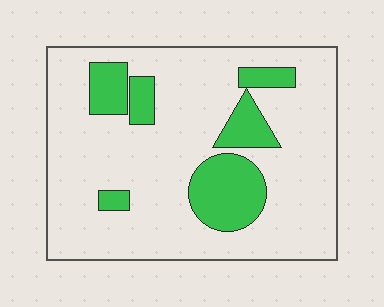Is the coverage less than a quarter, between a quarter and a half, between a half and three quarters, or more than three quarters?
Less than a quarter.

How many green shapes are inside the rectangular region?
6.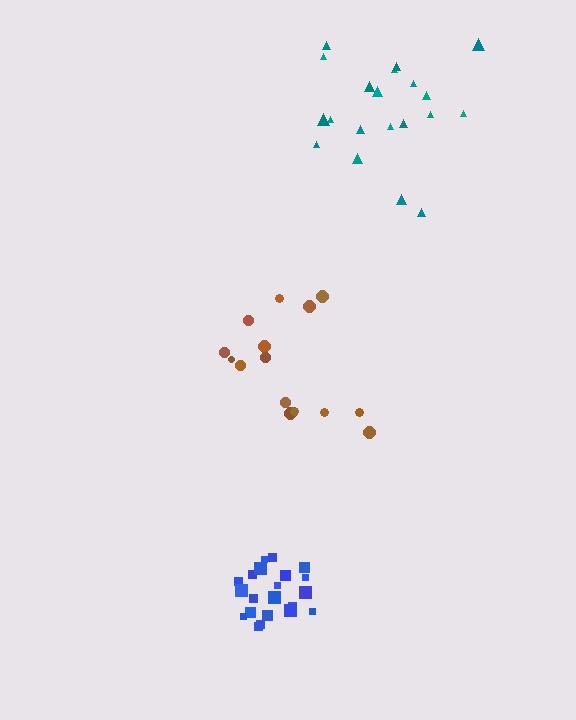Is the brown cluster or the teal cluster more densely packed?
Teal.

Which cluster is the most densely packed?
Blue.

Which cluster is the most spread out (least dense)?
Brown.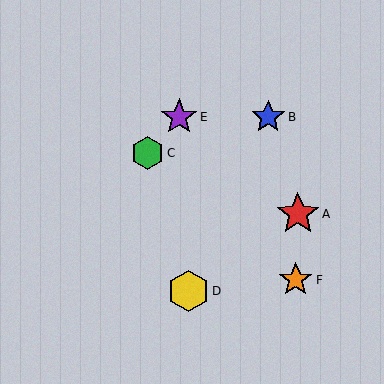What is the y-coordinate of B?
Object B is at y≈117.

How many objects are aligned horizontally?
2 objects (B, E) are aligned horizontally.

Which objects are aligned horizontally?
Objects B, E are aligned horizontally.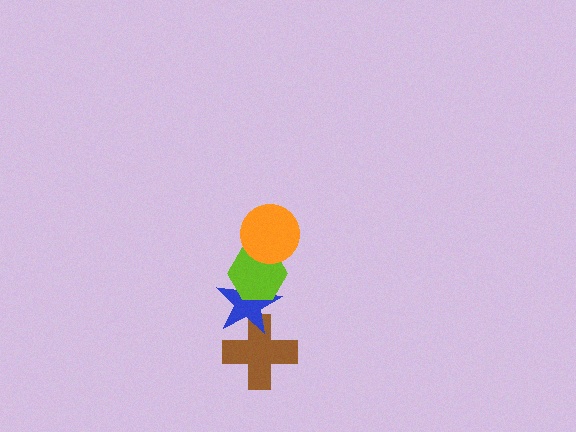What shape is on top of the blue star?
The lime hexagon is on top of the blue star.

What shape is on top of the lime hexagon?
The orange circle is on top of the lime hexagon.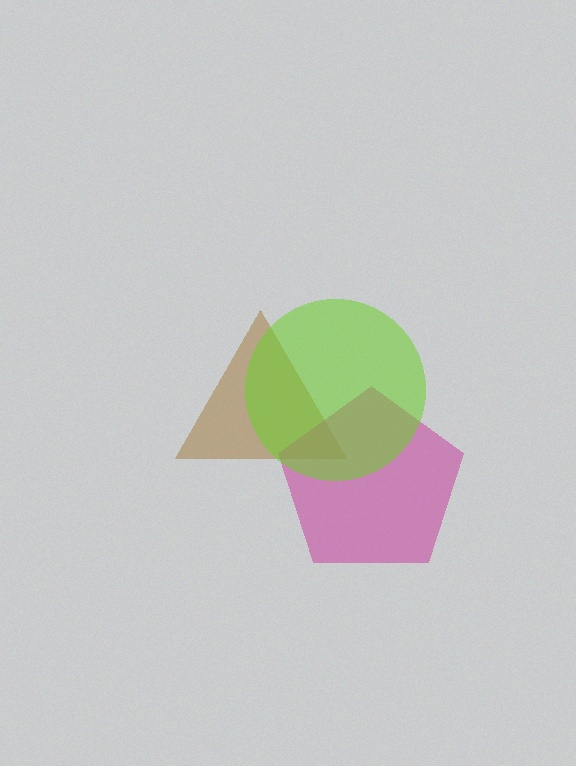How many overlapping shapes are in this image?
There are 3 overlapping shapes in the image.